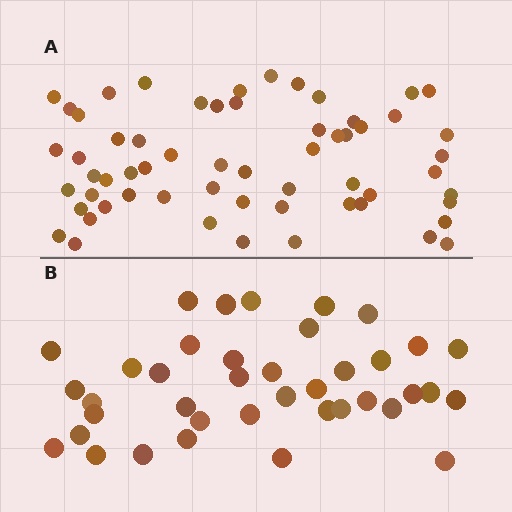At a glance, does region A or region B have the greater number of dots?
Region A (the top region) has more dots.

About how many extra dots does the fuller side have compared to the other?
Region A has approximately 20 more dots than region B.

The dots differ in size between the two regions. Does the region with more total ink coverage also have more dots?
No. Region B has more total ink coverage because its dots are larger, but region A actually contains more individual dots. Total area can be misleading — the number of items is what matters here.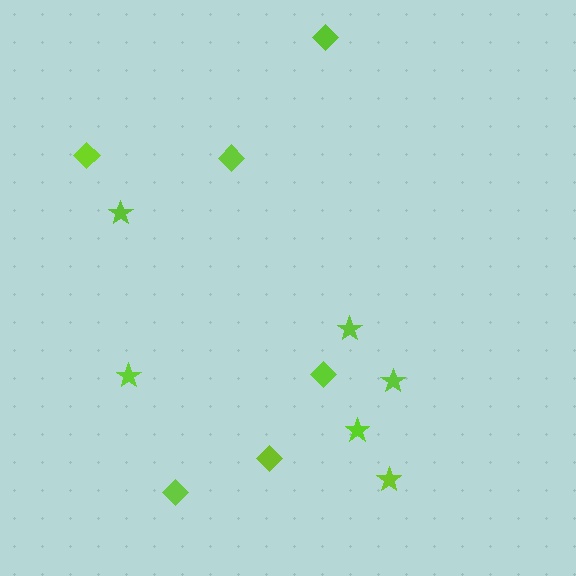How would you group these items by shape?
There are 2 groups: one group of diamonds (6) and one group of stars (6).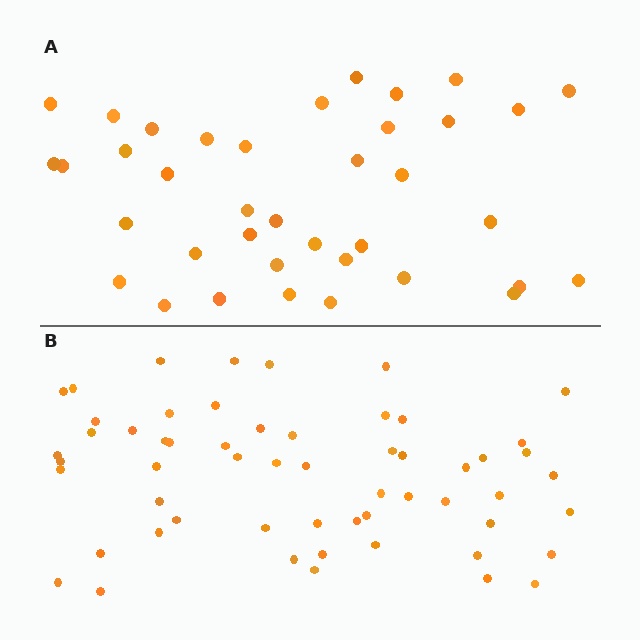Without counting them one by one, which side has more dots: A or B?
Region B (the bottom region) has more dots.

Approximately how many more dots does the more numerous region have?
Region B has approximately 20 more dots than region A.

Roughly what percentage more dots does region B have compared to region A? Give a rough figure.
About 50% more.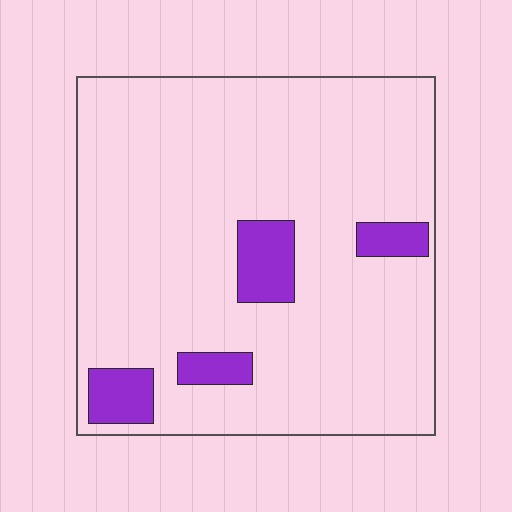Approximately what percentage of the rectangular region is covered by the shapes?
Approximately 10%.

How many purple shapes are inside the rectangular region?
4.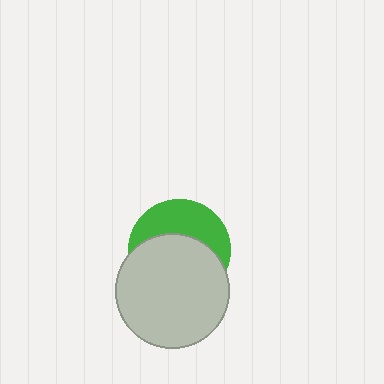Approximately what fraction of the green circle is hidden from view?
Roughly 59% of the green circle is hidden behind the light gray circle.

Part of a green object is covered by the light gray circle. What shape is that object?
It is a circle.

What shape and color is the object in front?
The object in front is a light gray circle.